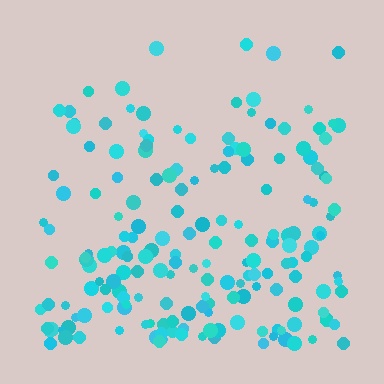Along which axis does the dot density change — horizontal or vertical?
Vertical.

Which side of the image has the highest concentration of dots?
The bottom.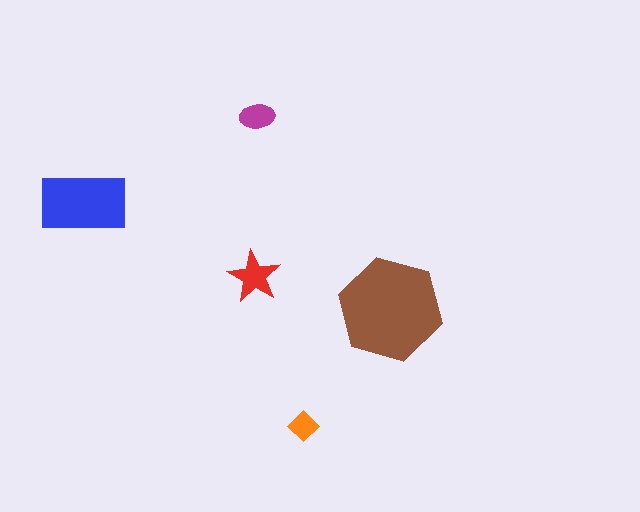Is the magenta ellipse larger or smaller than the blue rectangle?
Smaller.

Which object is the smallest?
The orange diamond.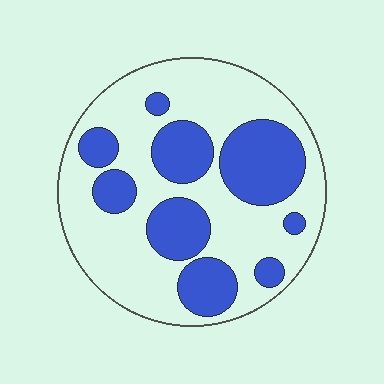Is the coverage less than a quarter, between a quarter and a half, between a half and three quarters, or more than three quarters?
Between a quarter and a half.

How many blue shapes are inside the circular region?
9.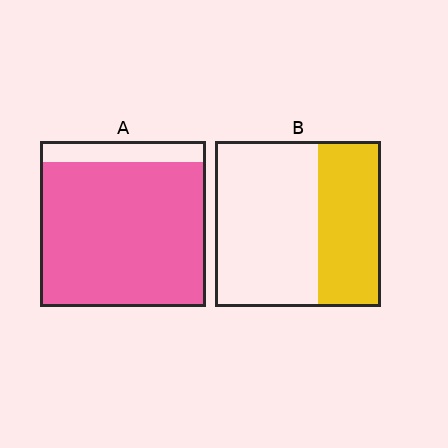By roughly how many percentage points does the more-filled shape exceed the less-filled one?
By roughly 50 percentage points (A over B).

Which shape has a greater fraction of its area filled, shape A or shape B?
Shape A.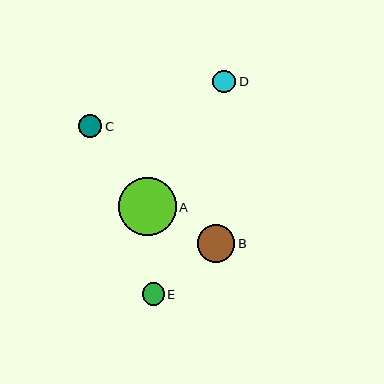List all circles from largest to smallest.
From largest to smallest: A, B, C, D, E.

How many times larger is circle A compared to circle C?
Circle A is approximately 2.5 times the size of circle C.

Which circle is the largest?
Circle A is the largest with a size of approximately 58 pixels.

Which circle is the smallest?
Circle E is the smallest with a size of approximately 22 pixels.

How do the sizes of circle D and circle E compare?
Circle D and circle E are approximately the same size.